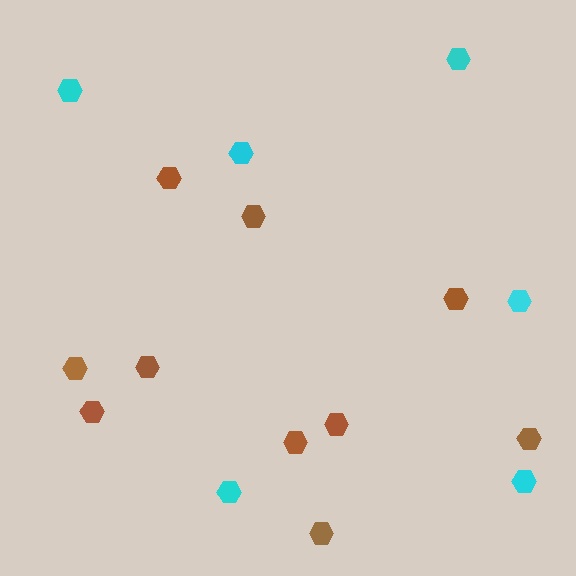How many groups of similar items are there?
There are 2 groups: one group of cyan hexagons (6) and one group of brown hexagons (10).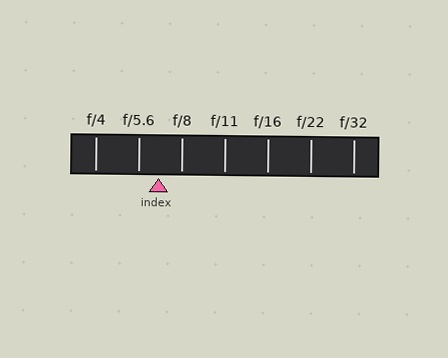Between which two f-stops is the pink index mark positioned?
The index mark is between f/5.6 and f/8.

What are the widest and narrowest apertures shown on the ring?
The widest aperture shown is f/4 and the narrowest is f/32.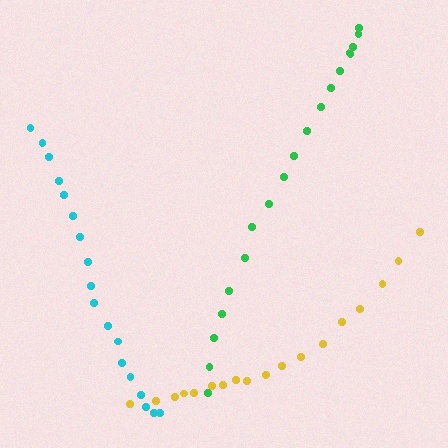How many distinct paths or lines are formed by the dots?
There are 3 distinct paths.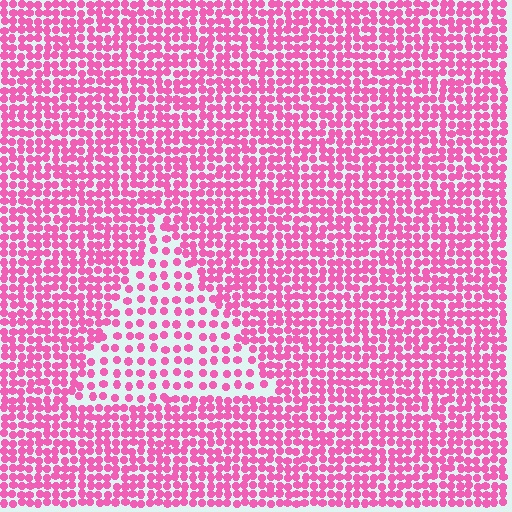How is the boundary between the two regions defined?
The boundary is defined by a change in element density (approximately 2.0x ratio). All elements are the same color, size, and shape.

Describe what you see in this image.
The image contains small pink elements arranged at two different densities. A triangle-shaped region is visible where the elements are less densely packed than the surrounding area.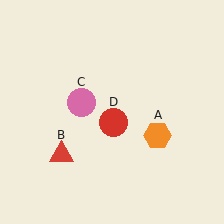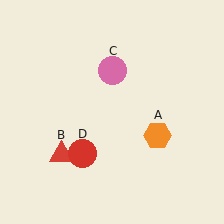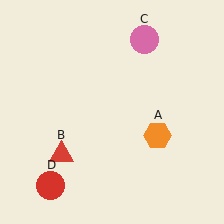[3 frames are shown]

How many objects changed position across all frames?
2 objects changed position: pink circle (object C), red circle (object D).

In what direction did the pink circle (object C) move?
The pink circle (object C) moved up and to the right.